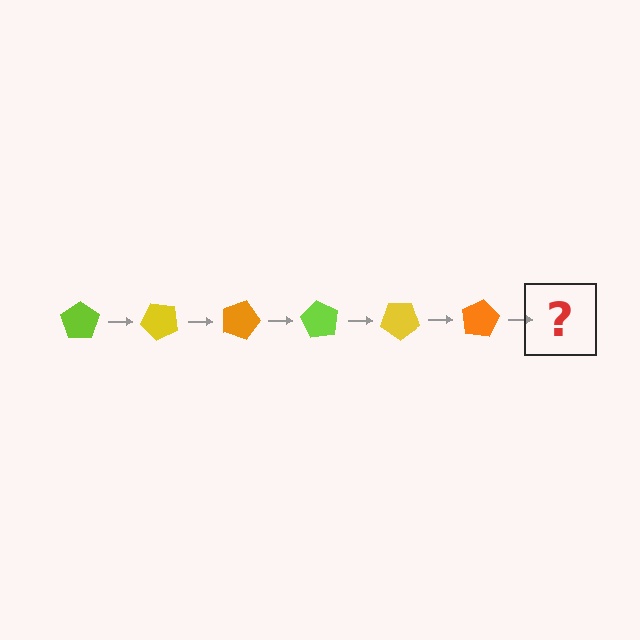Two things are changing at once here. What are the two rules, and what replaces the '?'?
The two rules are that it rotates 45 degrees each step and the color cycles through lime, yellow, and orange. The '?' should be a lime pentagon, rotated 270 degrees from the start.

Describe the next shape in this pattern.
It should be a lime pentagon, rotated 270 degrees from the start.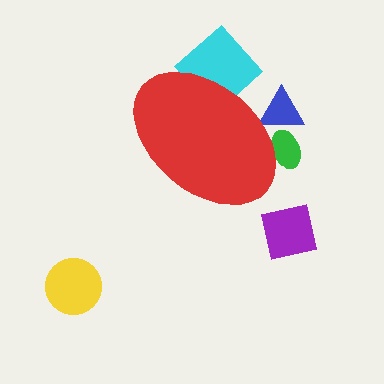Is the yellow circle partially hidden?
No, the yellow circle is fully visible.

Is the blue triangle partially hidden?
Yes, the blue triangle is partially hidden behind the red ellipse.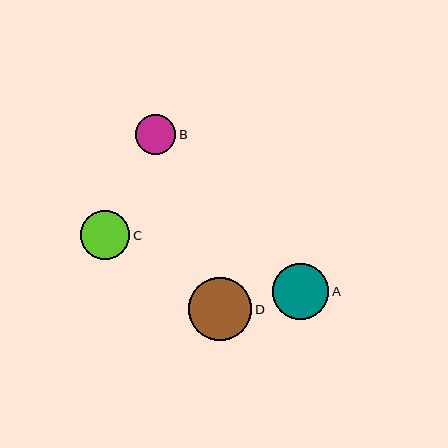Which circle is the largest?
Circle D is the largest with a size of approximately 63 pixels.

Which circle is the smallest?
Circle B is the smallest with a size of approximately 41 pixels.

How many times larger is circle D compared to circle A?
Circle D is approximately 1.1 times the size of circle A.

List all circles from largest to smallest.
From largest to smallest: D, A, C, B.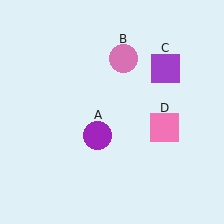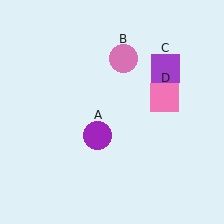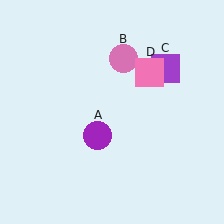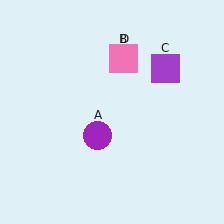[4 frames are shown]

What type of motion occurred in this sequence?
The pink square (object D) rotated counterclockwise around the center of the scene.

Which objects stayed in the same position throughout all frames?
Purple circle (object A) and pink circle (object B) and purple square (object C) remained stationary.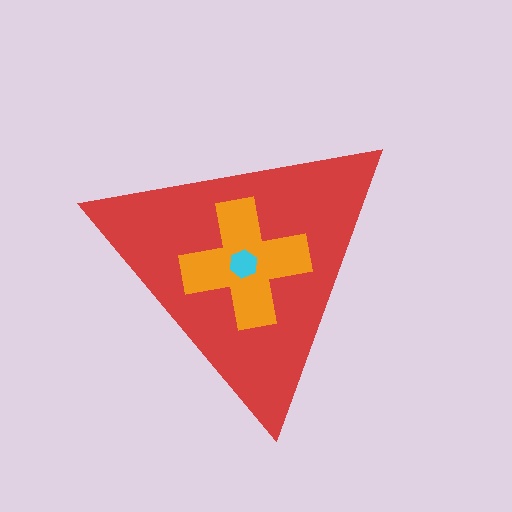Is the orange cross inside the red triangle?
Yes.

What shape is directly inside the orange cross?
The cyan hexagon.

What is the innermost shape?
The cyan hexagon.